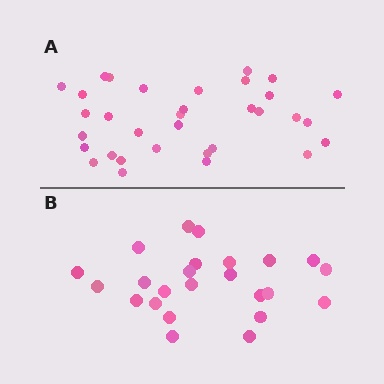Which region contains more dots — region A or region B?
Region A (the top region) has more dots.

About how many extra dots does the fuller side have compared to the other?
Region A has roughly 8 or so more dots than region B.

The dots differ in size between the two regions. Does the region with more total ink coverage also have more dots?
No. Region B has more total ink coverage because its dots are larger, but region A actually contains more individual dots. Total area can be misleading — the number of items is what matters here.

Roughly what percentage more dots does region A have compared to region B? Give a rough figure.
About 40% more.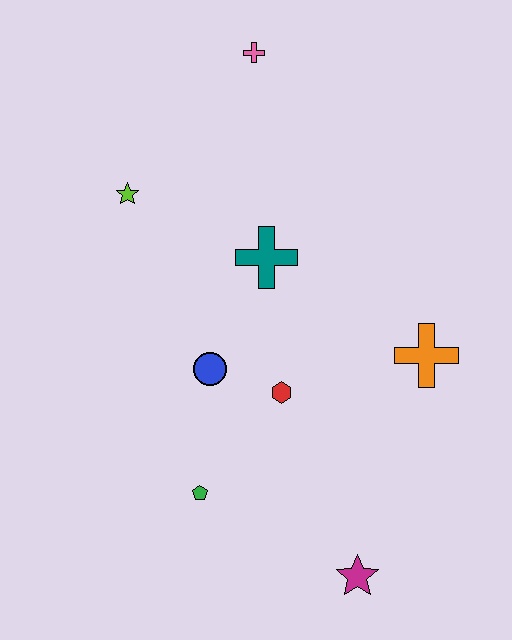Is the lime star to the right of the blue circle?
No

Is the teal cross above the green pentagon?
Yes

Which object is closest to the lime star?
The teal cross is closest to the lime star.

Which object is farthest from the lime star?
The magenta star is farthest from the lime star.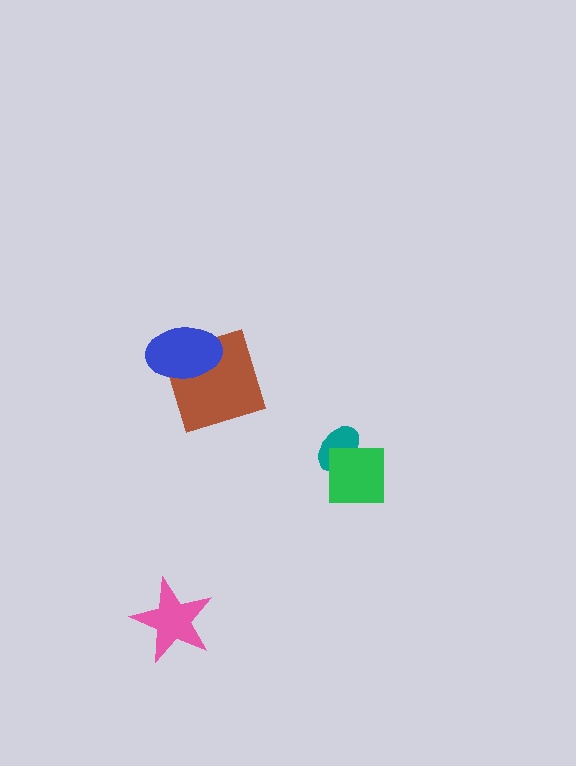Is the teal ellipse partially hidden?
Yes, it is partially covered by another shape.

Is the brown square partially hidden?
Yes, it is partially covered by another shape.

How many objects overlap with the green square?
1 object overlaps with the green square.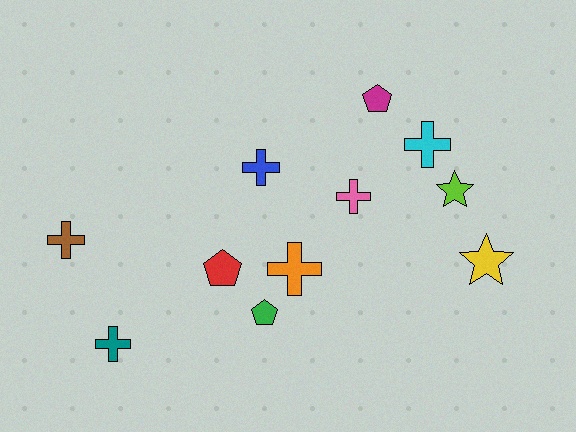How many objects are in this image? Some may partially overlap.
There are 11 objects.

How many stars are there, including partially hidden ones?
There are 2 stars.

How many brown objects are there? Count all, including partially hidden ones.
There is 1 brown object.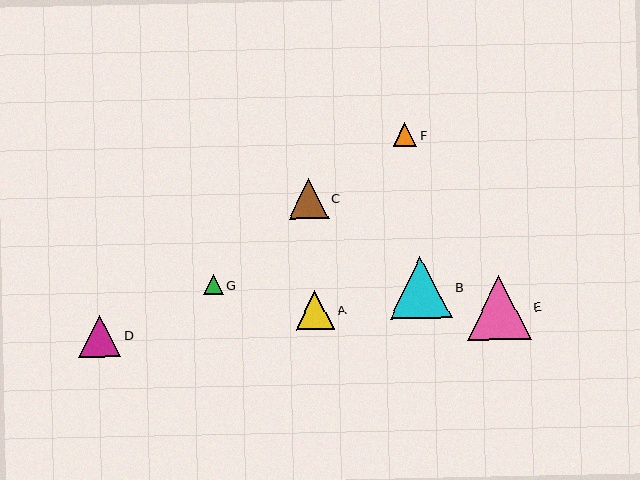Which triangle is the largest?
Triangle E is the largest with a size of approximately 64 pixels.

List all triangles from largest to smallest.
From largest to smallest: E, B, D, C, A, F, G.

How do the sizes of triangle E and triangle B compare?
Triangle E and triangle B are approximately the same size.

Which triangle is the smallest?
Triangle G is the smallest with a size of approximately 20 pixels.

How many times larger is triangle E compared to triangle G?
Triangle E is approximately 3.2 times the size of triangle G.